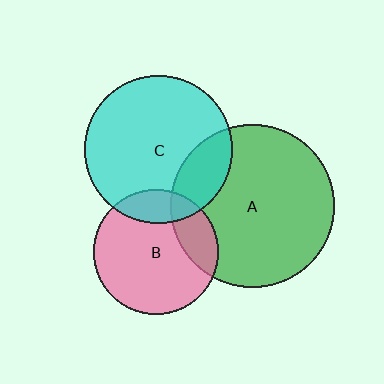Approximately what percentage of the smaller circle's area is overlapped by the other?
Approximately 20%.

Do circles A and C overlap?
Yes.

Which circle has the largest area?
Circle A (green).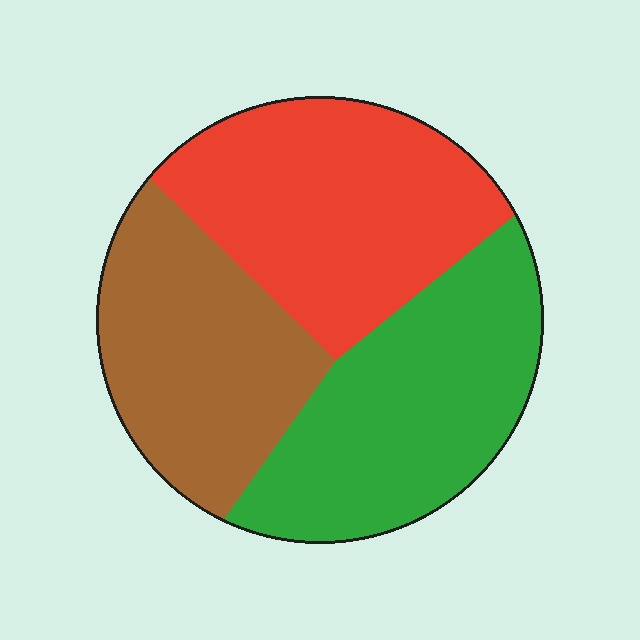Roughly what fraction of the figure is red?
Red covers 36% of the figure.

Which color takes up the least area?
Brown, at roughly 30%.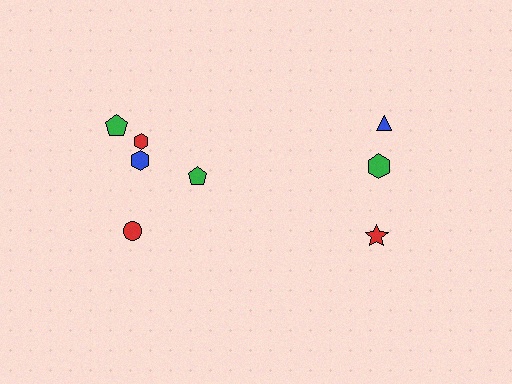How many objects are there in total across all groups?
There are 8 objects.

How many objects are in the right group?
There are 3 objects.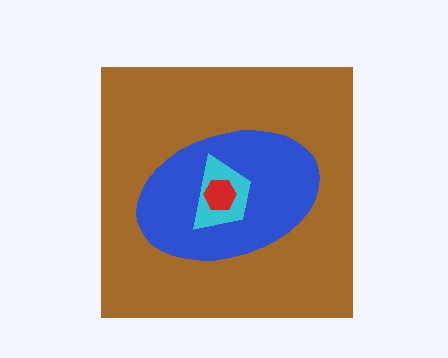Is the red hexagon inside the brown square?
Yes.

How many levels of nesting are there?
4.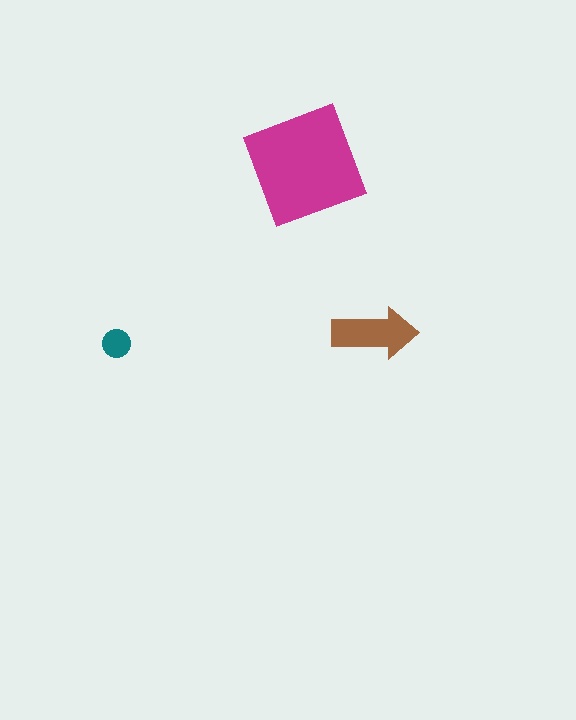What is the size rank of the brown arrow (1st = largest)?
2nd.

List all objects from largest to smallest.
The magenta square, the brown arrow, the teal circle.